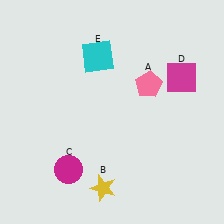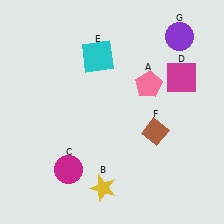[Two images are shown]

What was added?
A brown diamond (F), a purple circle (G) were added in Image 2.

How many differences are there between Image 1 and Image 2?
There are 2 differences between the two images.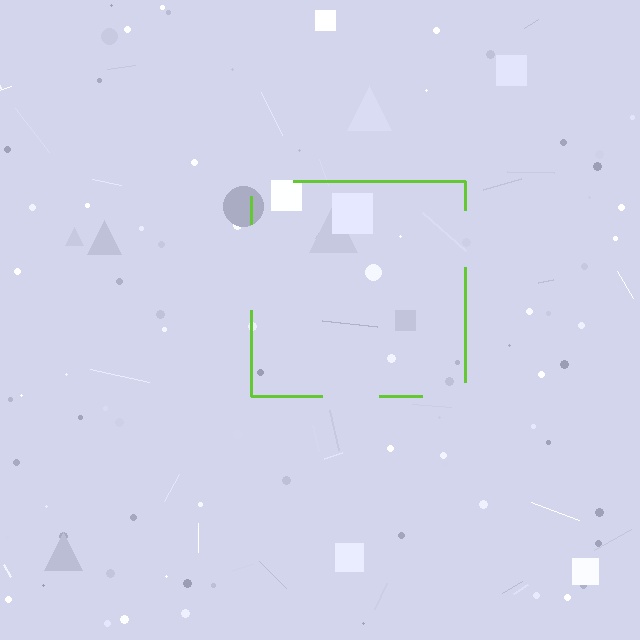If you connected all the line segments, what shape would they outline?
They would outline a square.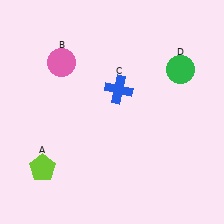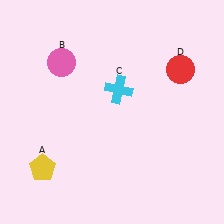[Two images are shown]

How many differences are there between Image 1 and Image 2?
There are 3 differences between the two images.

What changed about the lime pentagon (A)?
In Image 1, A is lime. In Image 2, it changed to yellow.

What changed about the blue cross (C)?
In Image 1, C is blue. In Image 2, it changed to cyan.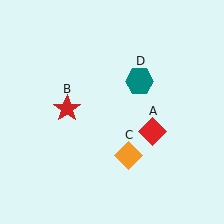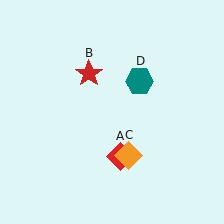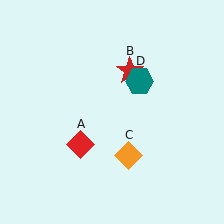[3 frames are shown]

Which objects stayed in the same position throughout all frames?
Orange diamond (object C) and teal hexagon (object D) remained stationary.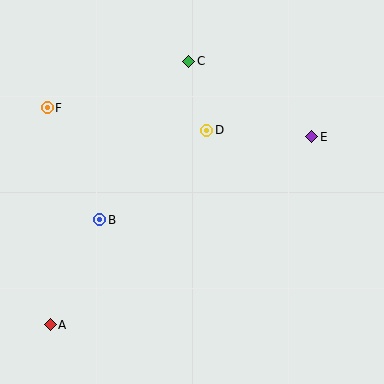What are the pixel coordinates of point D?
Point D is at (207, 130).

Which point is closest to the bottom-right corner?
Point E is closest to the bottom-right corner.